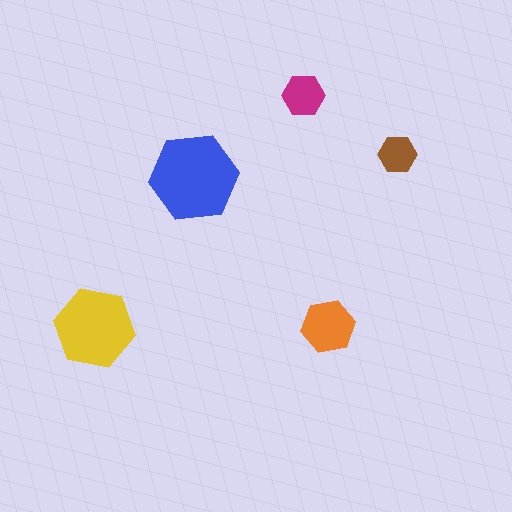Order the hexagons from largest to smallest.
the blue one, the yellow one, the orange one, the magenta one, the brown one.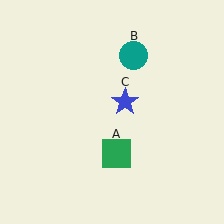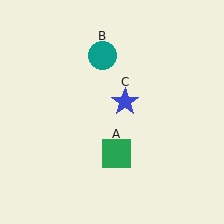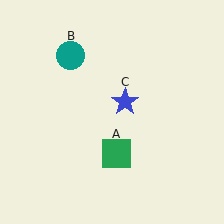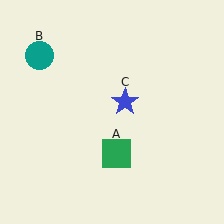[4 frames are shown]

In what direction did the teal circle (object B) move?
The teal circle (object B) moved left.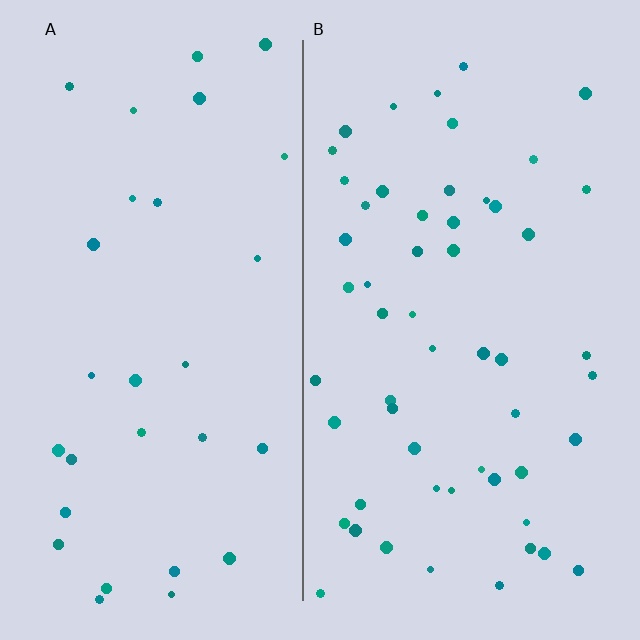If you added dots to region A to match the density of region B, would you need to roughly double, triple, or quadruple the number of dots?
Approximately double.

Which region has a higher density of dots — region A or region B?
B (the right).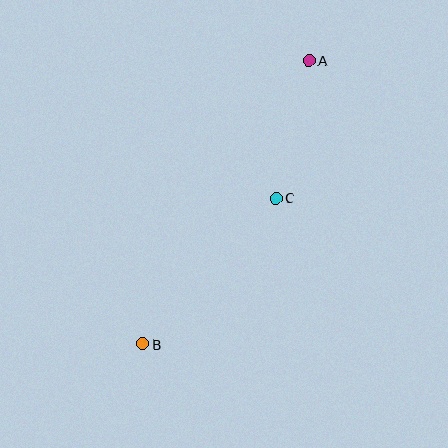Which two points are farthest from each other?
Points A and B are farthest from each other.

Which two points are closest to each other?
Points A and C are closest to each other.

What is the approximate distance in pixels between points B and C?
The distance between B and C is approximately 197 pixels.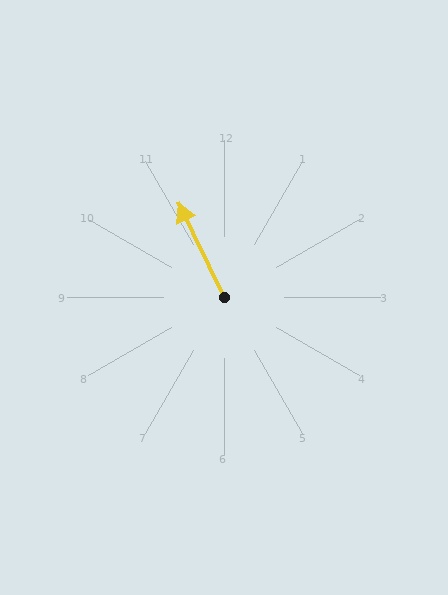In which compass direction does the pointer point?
Northwest.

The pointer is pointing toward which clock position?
Roughly 11 o'clock.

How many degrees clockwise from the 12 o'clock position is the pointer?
Approximately 334 degrees.